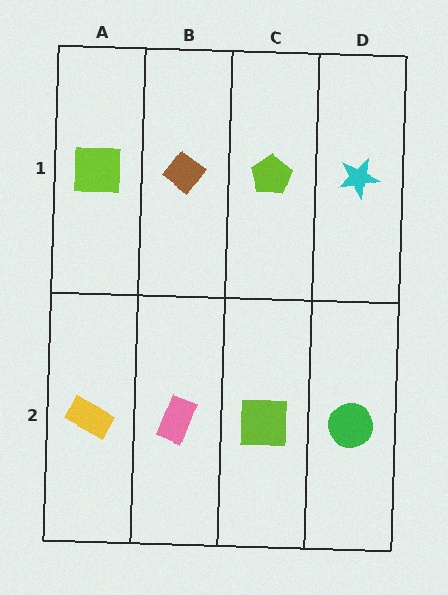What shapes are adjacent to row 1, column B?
A pink rectangle (row 2, column B), a lime square (row 1, column A), a lime pentagon (row 1, column C).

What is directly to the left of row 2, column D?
A lime square.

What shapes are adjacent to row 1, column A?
A yellow rectangle (row 2, column A), a brown diamond (row 1, column B).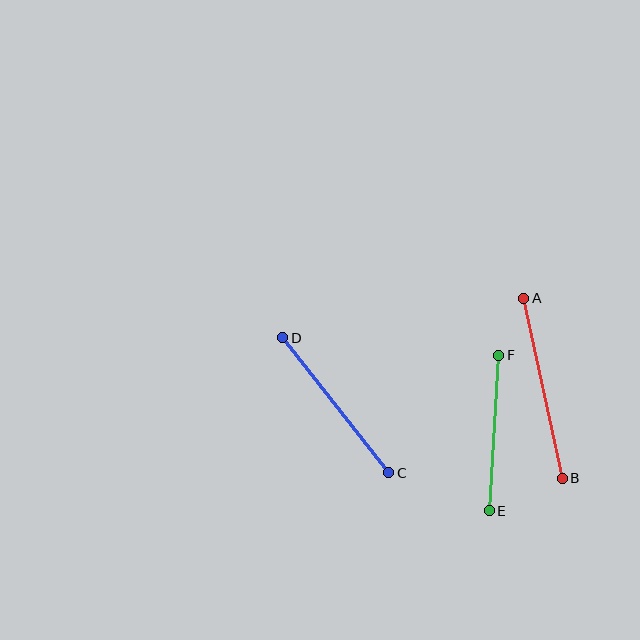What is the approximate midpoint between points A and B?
The midpoint is at approximately (543, 388) pixels.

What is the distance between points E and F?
The distance is approximately 156 pixels.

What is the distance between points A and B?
The distance is approximately 184 pixels.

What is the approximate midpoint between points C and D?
The midpoint is at approximately (336, 405) pixels.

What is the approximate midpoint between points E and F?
The midpoint is at approximately (494, 433) pixels.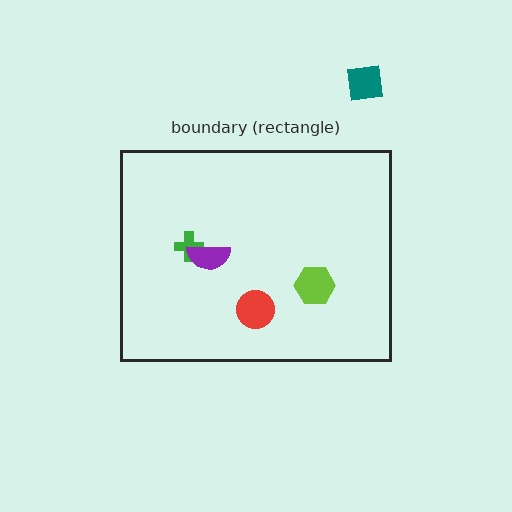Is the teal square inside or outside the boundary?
Outside.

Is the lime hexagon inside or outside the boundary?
Inside.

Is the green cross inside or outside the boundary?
Inside.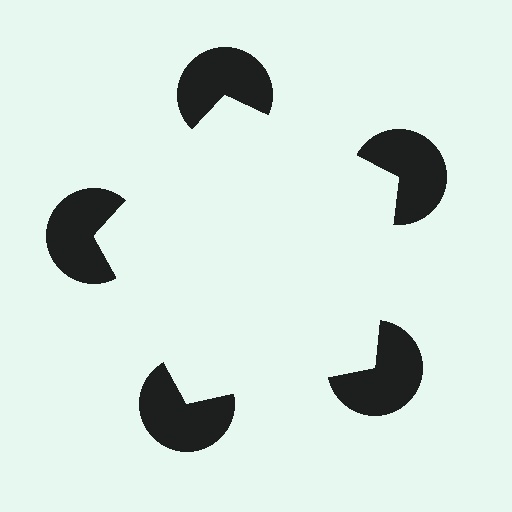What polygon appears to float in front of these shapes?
An illusory pentagon — its edges are inferred from the aligned wedge cuts in the pac-man discs, not physically drawn.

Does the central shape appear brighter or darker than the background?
It typically appears slightly brighter than the background, even though no actual brightness change is drawn.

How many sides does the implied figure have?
5 sides.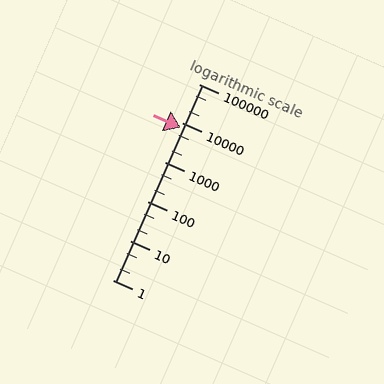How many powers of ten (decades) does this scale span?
The scale spans 5 decades, from 1 to 100000.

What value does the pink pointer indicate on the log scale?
The pointer indicates approximately 7900.